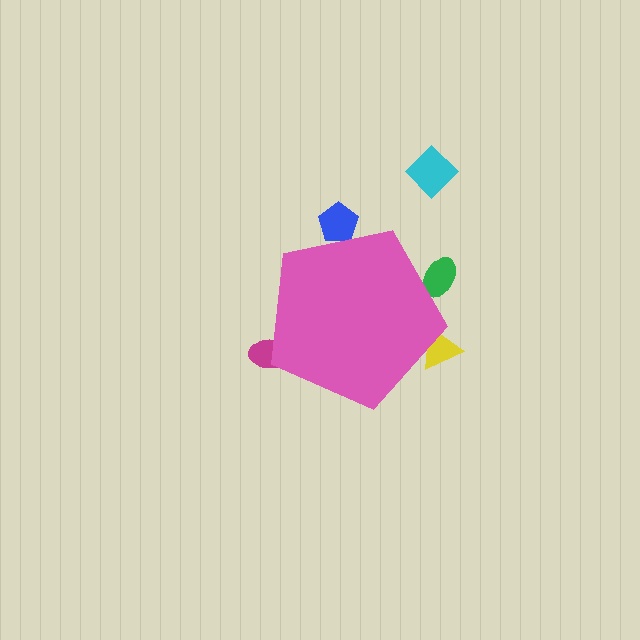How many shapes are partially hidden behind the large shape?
4 shapes are partially hidden.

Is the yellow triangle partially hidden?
Yes, the yellow triangle is partially hidden behind the pink pentagon.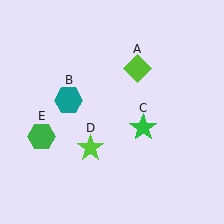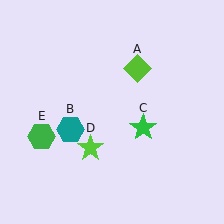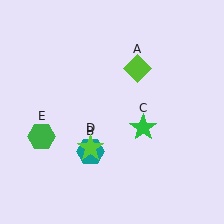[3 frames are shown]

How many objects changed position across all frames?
1 object changed position: teal hexagon (object B).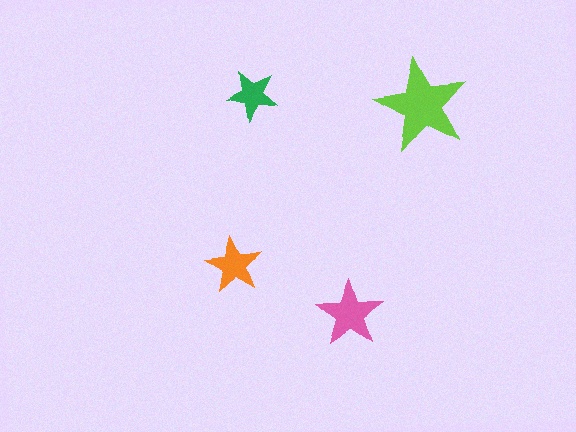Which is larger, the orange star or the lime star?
The lime one.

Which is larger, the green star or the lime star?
The lime one.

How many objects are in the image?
There are 4 objects in the image.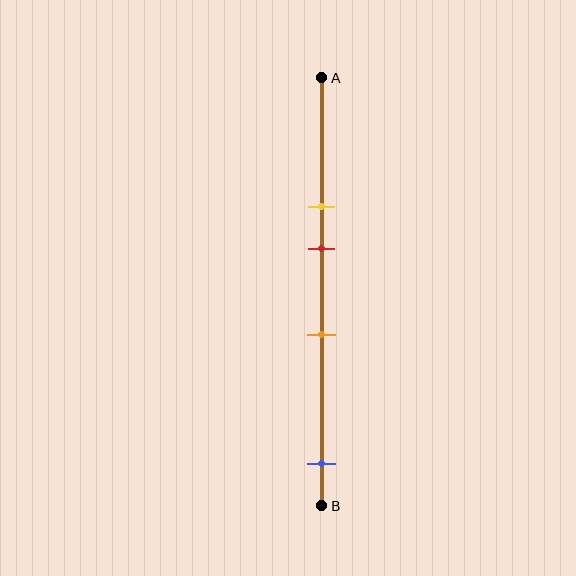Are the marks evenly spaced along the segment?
No, the marks are not evenly spaced.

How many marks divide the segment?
There are 4 marks dividing the segment.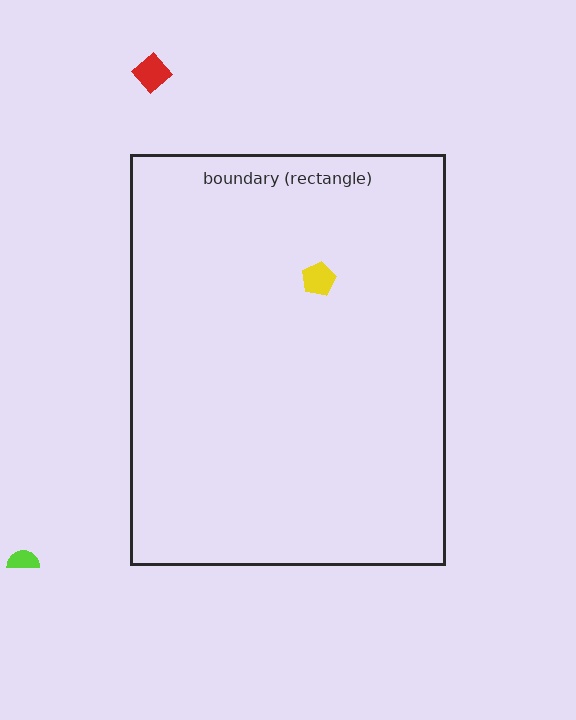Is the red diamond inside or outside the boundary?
Outside.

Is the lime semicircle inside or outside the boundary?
Outside.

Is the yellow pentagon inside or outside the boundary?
Inside.